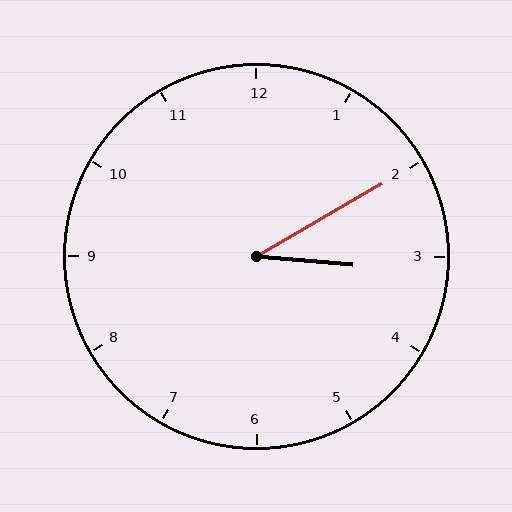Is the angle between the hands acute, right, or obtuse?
It is acute.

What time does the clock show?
3:10.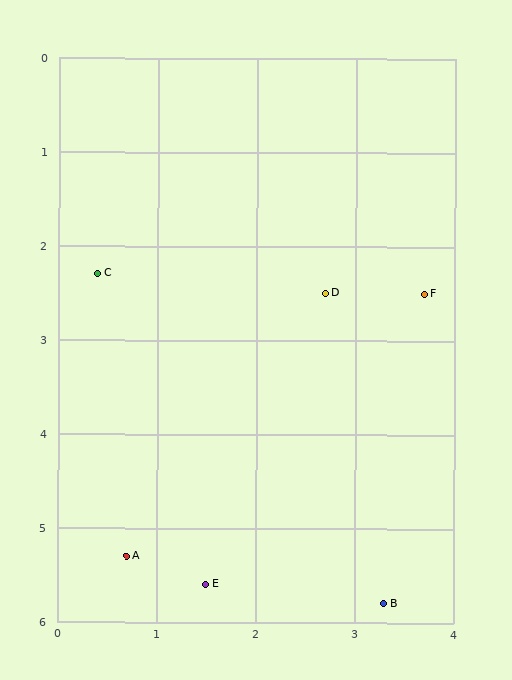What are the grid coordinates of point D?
Point D is at approximately (2.7, 2.5).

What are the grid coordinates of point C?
Point C is at approximately (0.4, 2.3).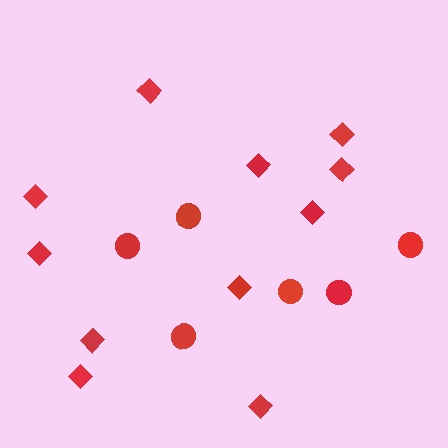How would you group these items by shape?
There are 2 groups: one group of circles (6) and one group of diamonds (11).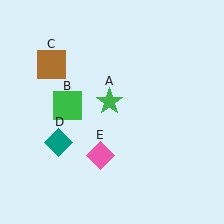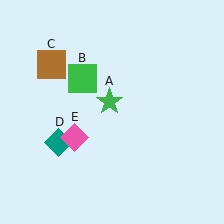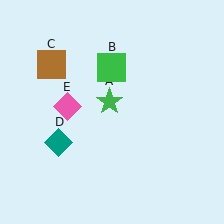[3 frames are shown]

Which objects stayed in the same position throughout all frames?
Green star (object A) and brown square (object C) and teal diamond (object D) remained stationary.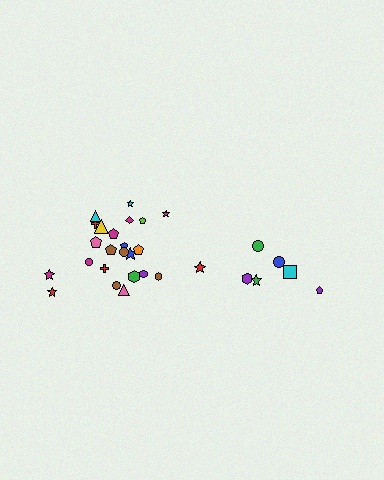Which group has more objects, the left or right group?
The left group.